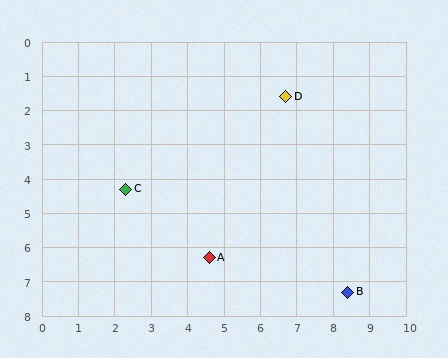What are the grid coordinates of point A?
Point A is at approximately (4.6, 6.3).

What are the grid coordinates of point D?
Point D is at approximately (6.7, 1.6).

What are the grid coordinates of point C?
Point C is at approximately (2.3, 4.3).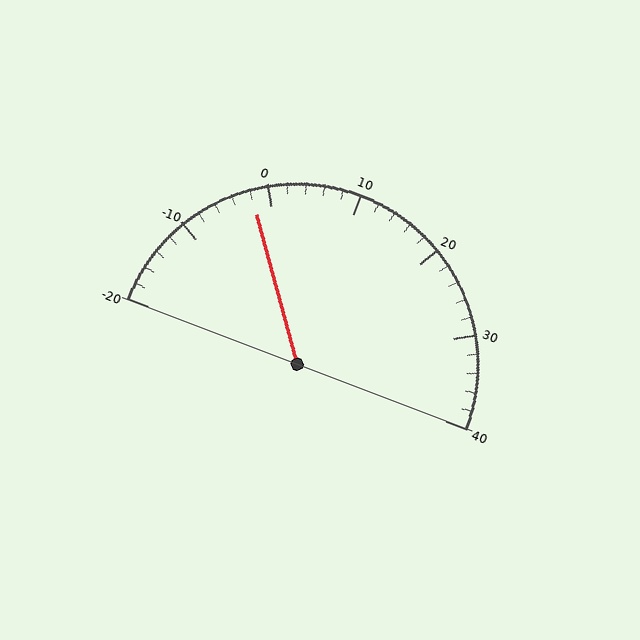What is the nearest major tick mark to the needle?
The nearest major tick mark is 0.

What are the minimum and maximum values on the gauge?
The gauge ranges from -20 to 40.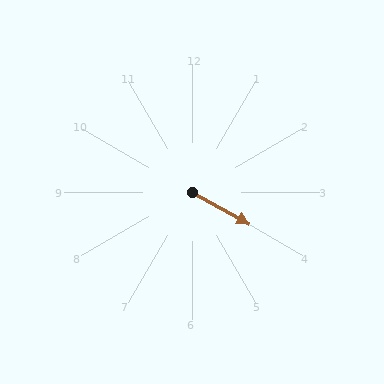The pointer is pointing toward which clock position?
Roughly 4 o'clock.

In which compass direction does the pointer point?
Southeast.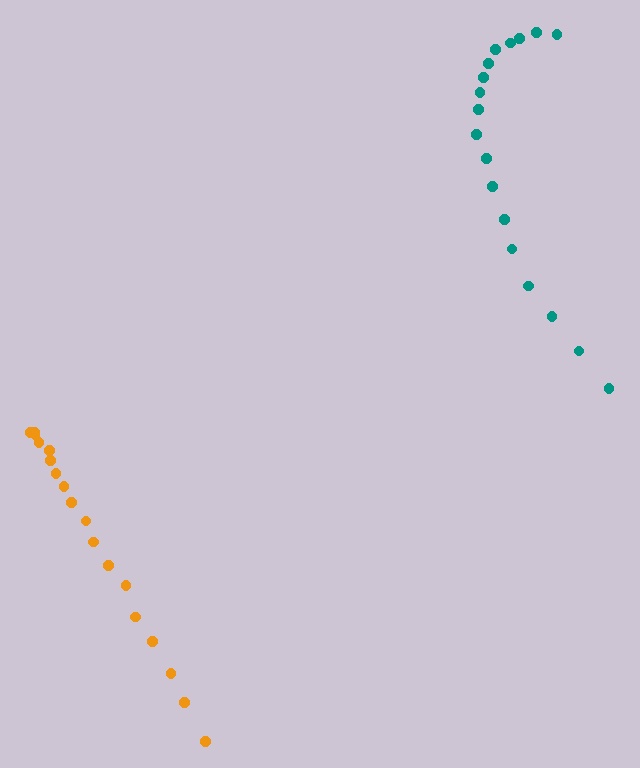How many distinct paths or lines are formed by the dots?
There are 2 distinct paths.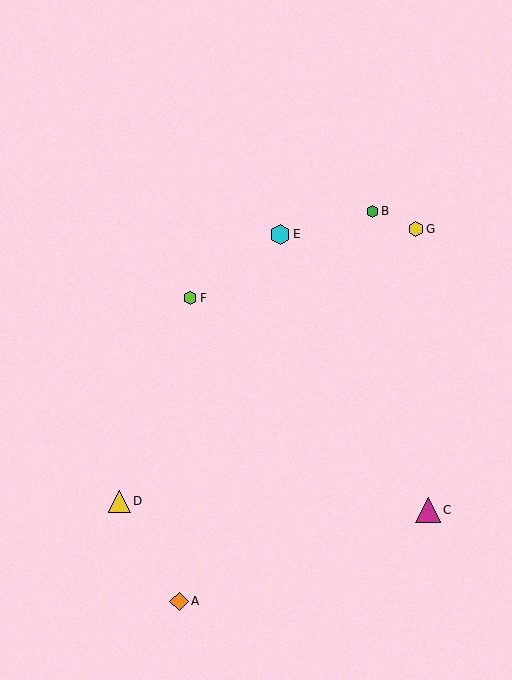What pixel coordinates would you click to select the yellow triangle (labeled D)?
Click at (119, 501) to select the yellow triangle D.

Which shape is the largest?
The magenta triangle (labeled C) is the largest.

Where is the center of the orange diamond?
The center of the orange diamond is at (179, 601).